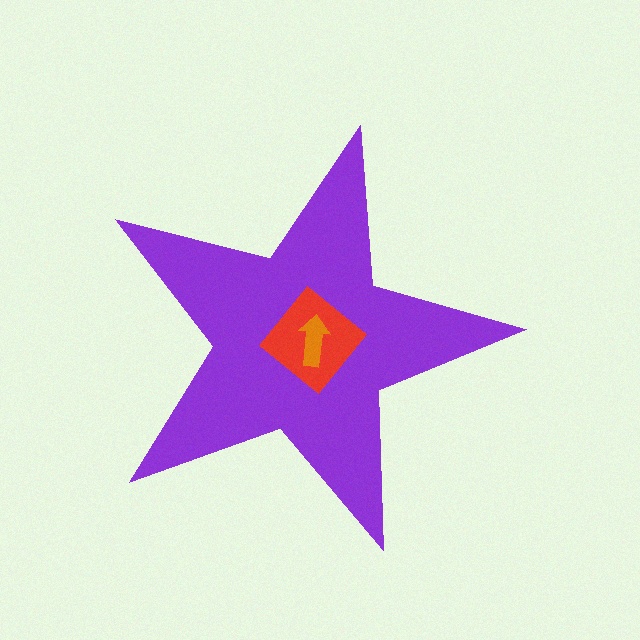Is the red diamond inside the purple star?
Yes.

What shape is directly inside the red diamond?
The orange arrow.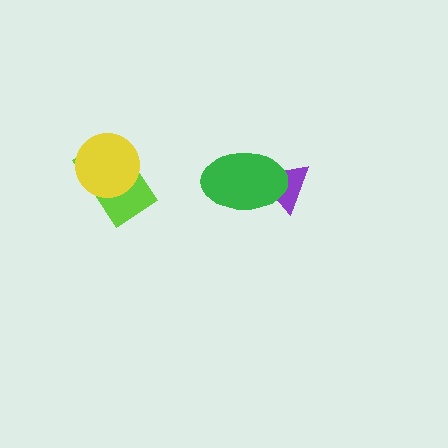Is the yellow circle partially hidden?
No, no other shape covers it.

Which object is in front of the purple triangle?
The green ellipse is in front of the purple triangle.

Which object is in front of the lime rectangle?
The yellow circle is in front of the lime rectangle.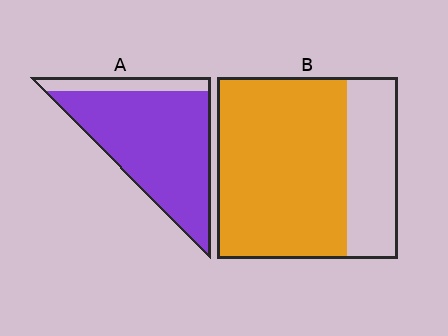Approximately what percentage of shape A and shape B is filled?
A is approximately 85% and B is approximately 70%.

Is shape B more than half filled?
Yes.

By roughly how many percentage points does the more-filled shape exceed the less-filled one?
By roughly 15 percentage points (A over B).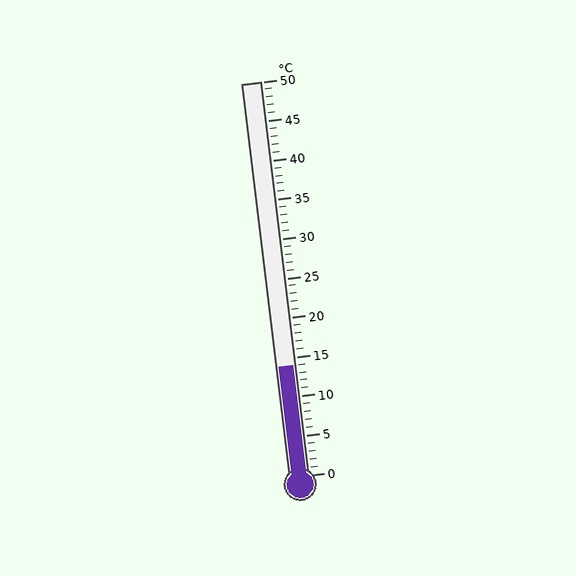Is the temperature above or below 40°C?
The temperature is below 40°C.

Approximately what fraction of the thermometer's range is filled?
The thermometer is filled to approximately 30% of its range.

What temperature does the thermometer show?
The thermometer shows approximately 14°C.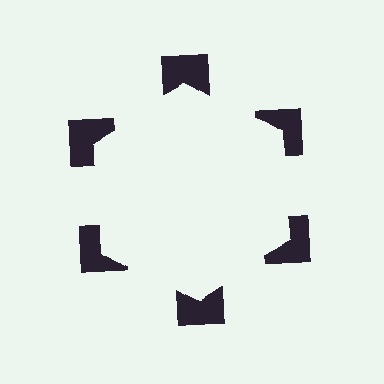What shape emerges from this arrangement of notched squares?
An illusory hexagon — its edges are inferred from the aligned wedge cuts in the notched squares, not physically drawn.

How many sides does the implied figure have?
6 sides.